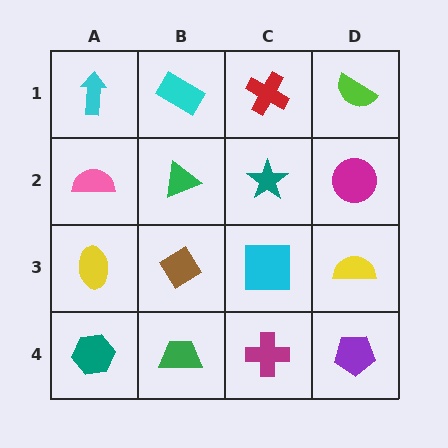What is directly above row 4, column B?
A brown diamond.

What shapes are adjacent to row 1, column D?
A magenta circle (row 2, column D), a red cross (row 1, column C).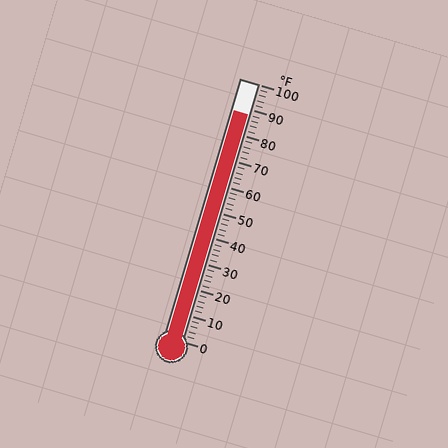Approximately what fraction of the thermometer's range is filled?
The thermometer is filled to approximately 90% of its range.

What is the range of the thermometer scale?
The thermometer scale ranges from 0°F to 100°F.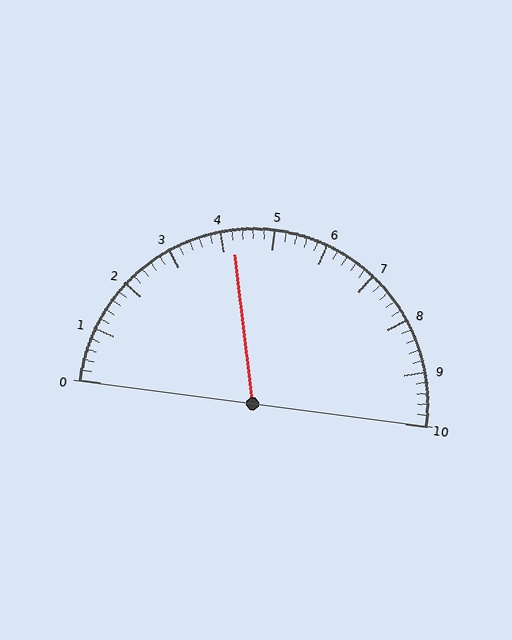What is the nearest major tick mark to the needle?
The nearest major tick mark is 4.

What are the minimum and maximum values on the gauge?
The gauge ranges from 0 to 10.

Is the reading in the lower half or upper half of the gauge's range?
The reading is in the lower half of the range (0 to 10).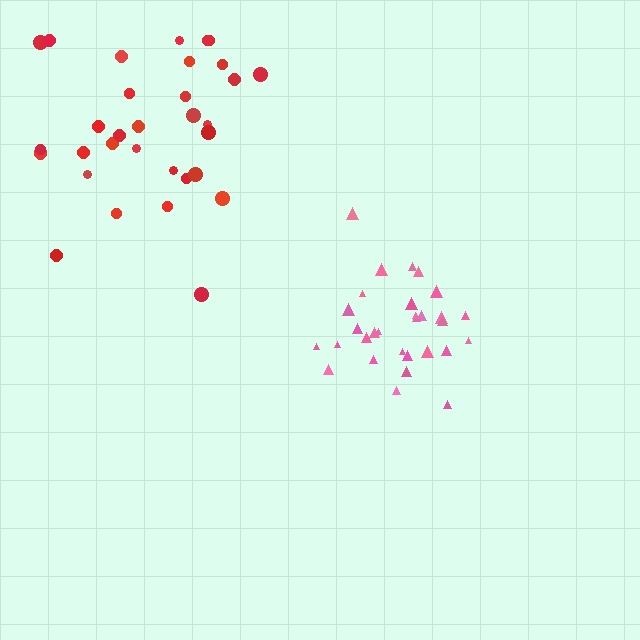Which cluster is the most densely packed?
Pink.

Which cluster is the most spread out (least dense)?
Red.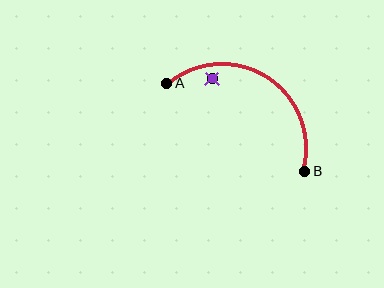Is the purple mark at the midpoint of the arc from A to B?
No — the purple mark does not lie on the arc at all. It sits slightly inside the curve.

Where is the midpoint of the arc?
The arc midpoint is the point on the curve farthest from the straight line joining A and B. It sits above that line.